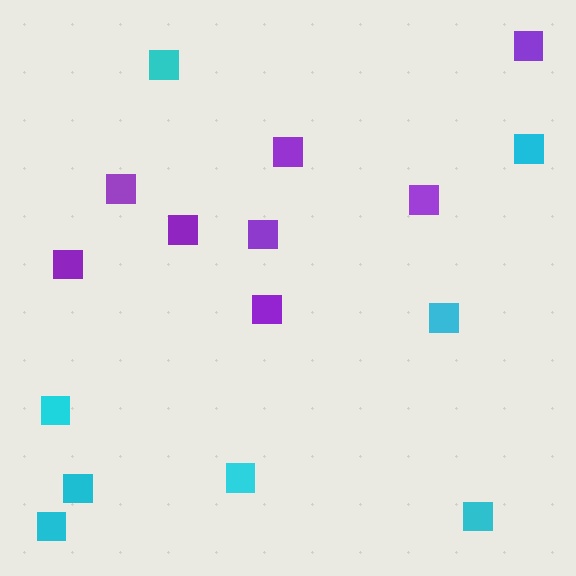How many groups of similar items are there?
There are 2 groups: one group of purple squares (8) and one group of cyan squares (8).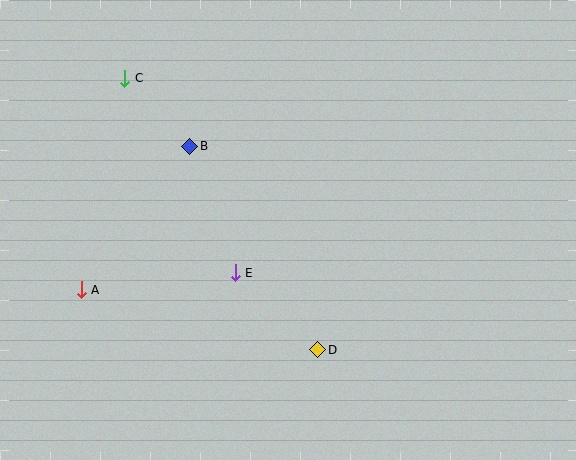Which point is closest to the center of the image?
Point E at (235, 273) is closest to the center.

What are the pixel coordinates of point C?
Point C is at (125, 78).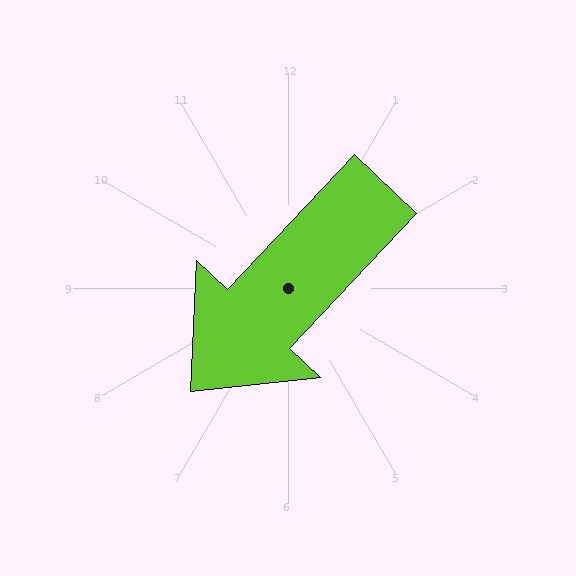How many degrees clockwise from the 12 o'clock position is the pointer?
Approximately 223 degrees.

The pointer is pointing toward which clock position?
Roughly 7 o'clock.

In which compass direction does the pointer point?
Southwest.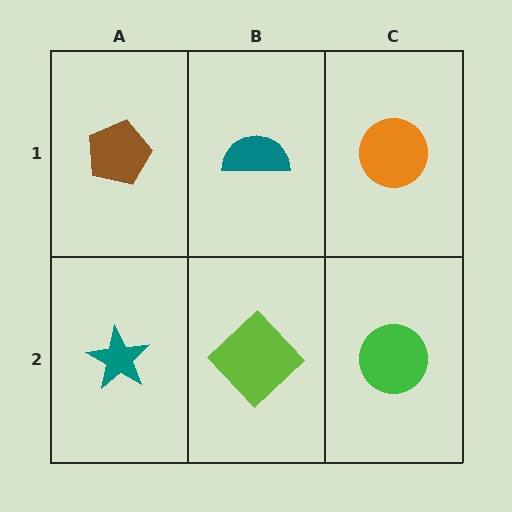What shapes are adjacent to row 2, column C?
An orange circle (row 1, column C), a lime diamond (row 2, column B).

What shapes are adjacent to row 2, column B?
A teal semicircle (row 1, column B), a teal star (row 2, column A), a green circle (row 2, column C).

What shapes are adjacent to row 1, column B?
A lime diamond (row 2, column B), a brown pentagon (row 1, column A), an orange circle (row 1, column C).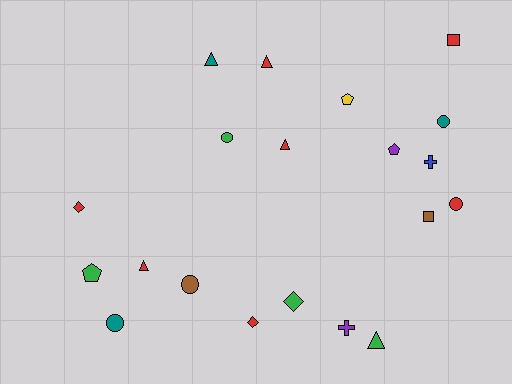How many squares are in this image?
There are 2 squares.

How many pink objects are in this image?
There are no pink objects.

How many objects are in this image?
There are 20 objects.